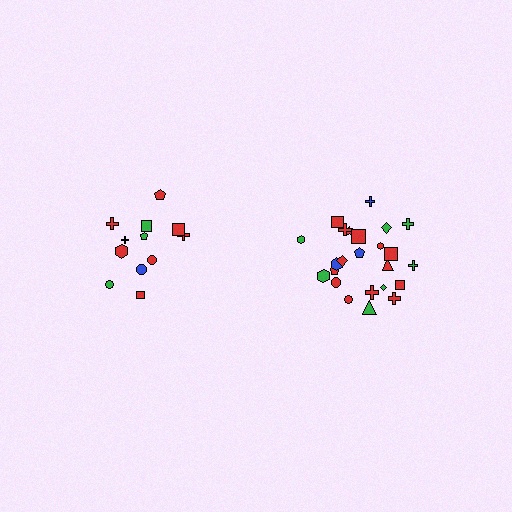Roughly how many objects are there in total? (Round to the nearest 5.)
Roughly 35 objects in total.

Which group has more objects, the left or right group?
The right group.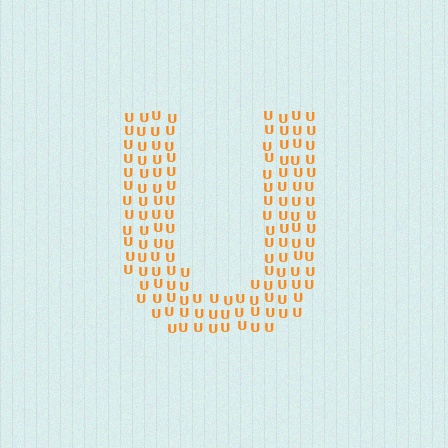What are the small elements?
The small elements are letter U's.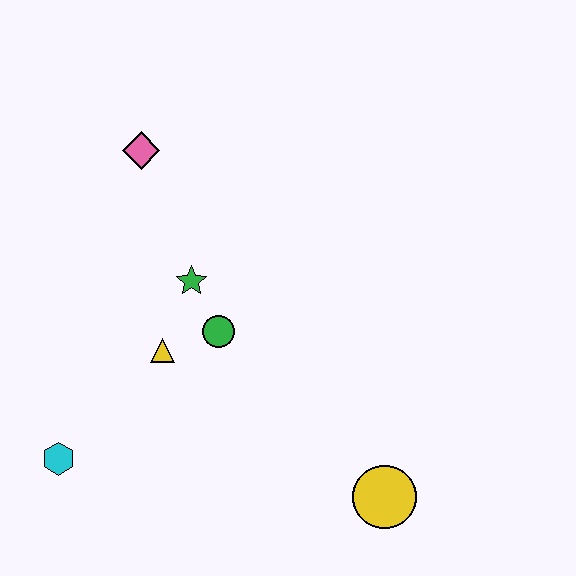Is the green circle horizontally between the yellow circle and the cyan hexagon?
Yes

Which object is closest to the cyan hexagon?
The yellow triangle is closest to the cyan hexagon.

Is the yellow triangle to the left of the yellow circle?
Yes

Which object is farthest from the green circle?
The yellow circle is farthest from the green circle.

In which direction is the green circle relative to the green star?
The green circle is below the green star.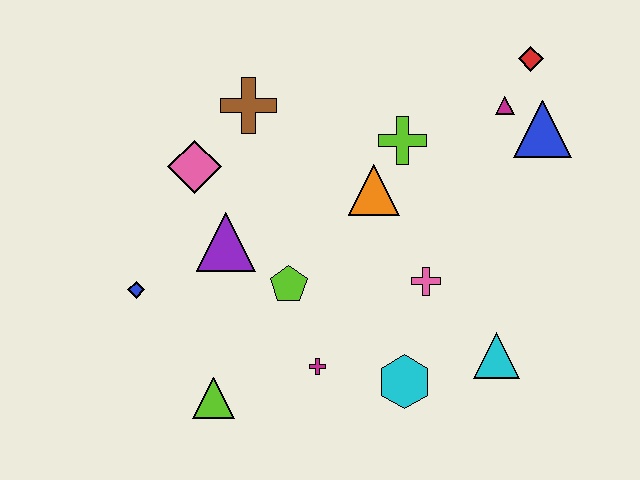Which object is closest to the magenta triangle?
The blue triangle is closest to the magenta triangle.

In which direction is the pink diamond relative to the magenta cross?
The pink diamond is above the magenta cross.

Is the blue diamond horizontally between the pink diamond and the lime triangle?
No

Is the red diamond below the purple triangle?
No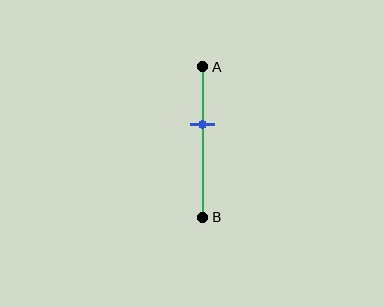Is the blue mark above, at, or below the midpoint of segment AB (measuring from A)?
The blue mark is above the midpoint of segment AB.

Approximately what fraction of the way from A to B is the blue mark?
The blue mark is approximately 40% of the way from A to B.